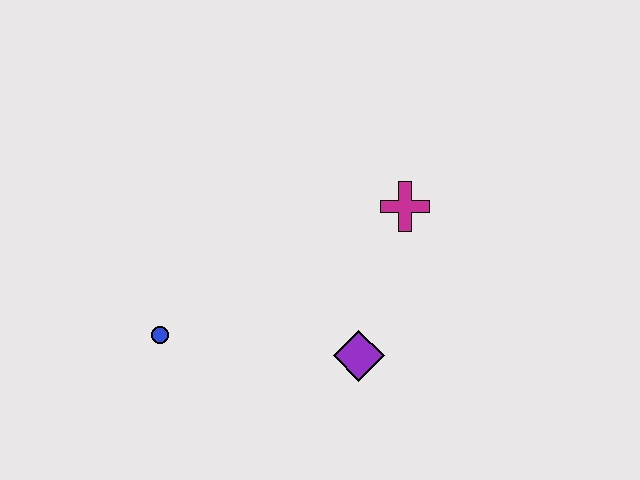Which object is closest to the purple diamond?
The magenta cross is closest to the purple diamond.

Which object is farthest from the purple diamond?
The blue circle is farthest from the purple diamond.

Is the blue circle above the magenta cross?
No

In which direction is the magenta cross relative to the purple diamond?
The magenta cross is above the purple diamond.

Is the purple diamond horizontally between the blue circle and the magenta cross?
Yes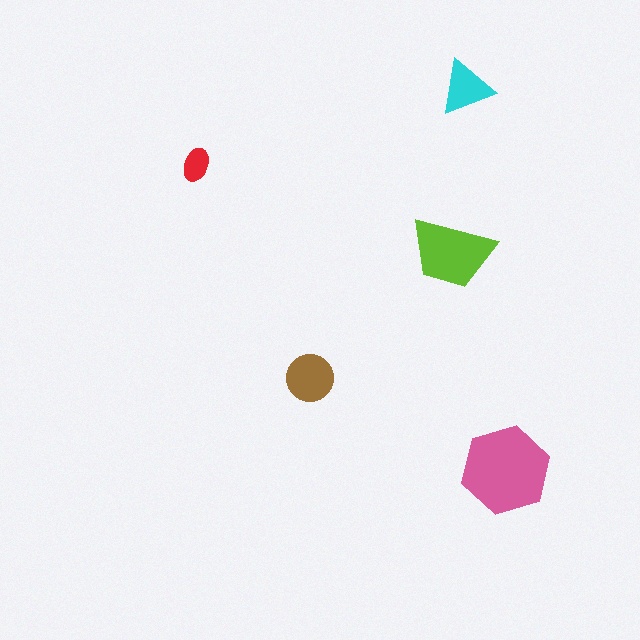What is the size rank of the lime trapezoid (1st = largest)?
2nd.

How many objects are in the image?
There are 5 objects in the image.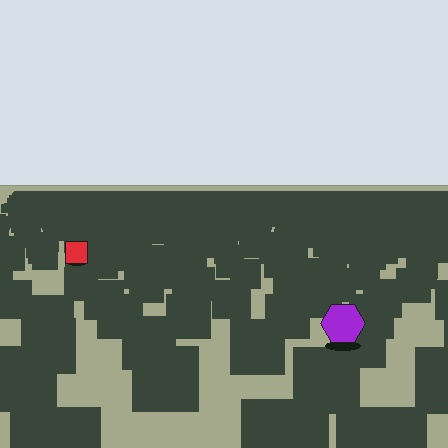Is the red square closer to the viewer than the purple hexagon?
No. The purple hexagon is closer — you can tell from the texture gradient: the ground texture is coarser near it.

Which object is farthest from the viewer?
The red square is farthest from the viewer. It appears smaller and the ground texture around it is denser.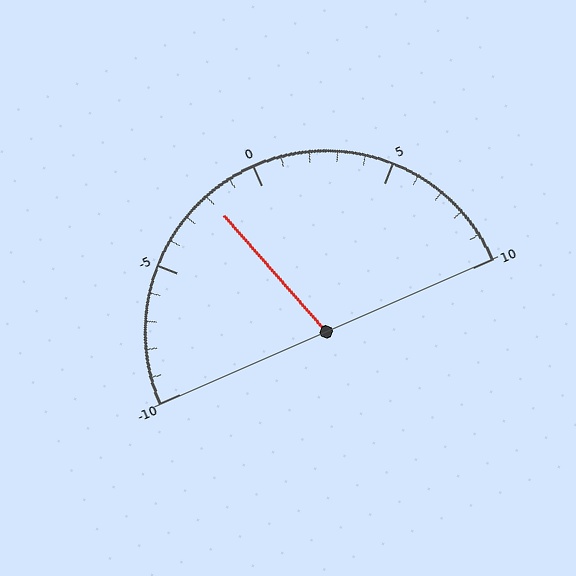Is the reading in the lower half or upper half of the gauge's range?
The reading is in the lower half of the range (-10 to 10).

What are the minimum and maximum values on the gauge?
The gauge ranges from -10 to 10.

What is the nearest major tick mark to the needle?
The nearest major tick mark is 0.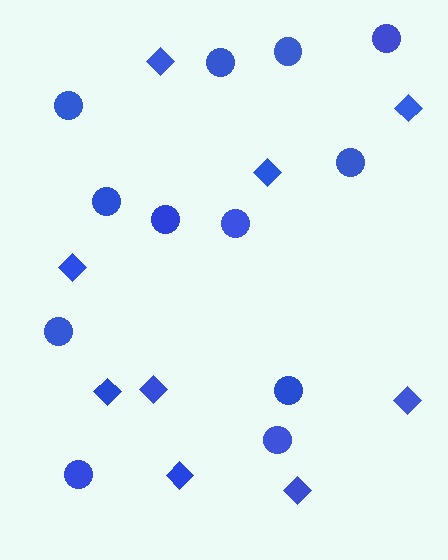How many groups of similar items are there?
There are 2 groups: one group of diamonds (9) and one group of circles (12).